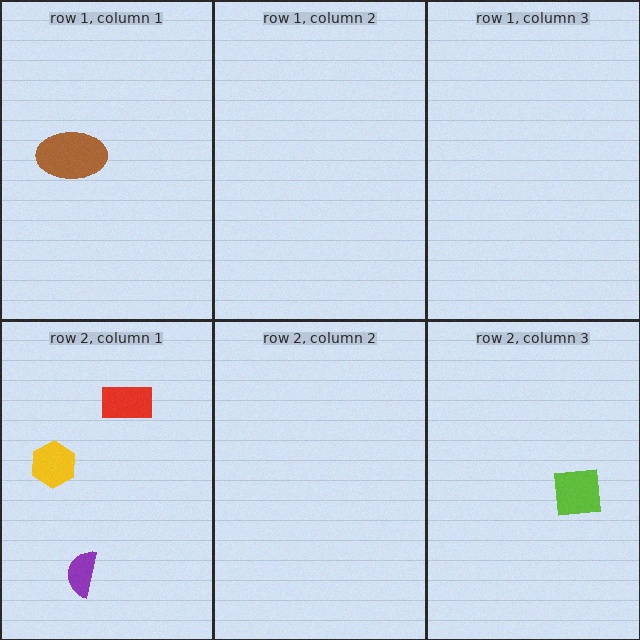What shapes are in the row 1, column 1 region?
The brown ellipse.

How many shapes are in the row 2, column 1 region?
3.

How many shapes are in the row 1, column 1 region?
1.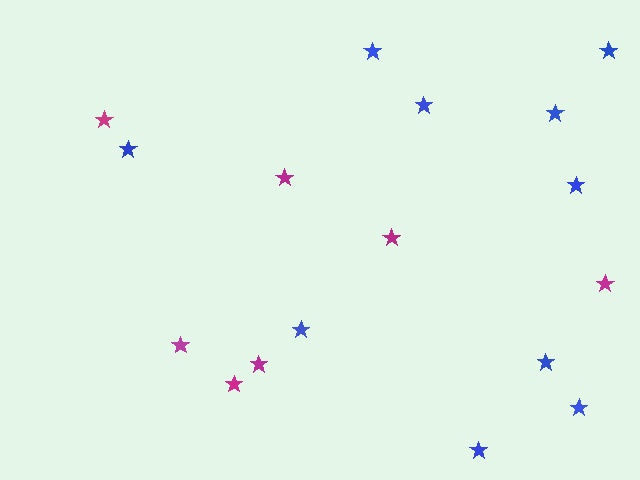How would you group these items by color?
There are 2 groups: one group of magenta stars (7) and one group of blue stars (10).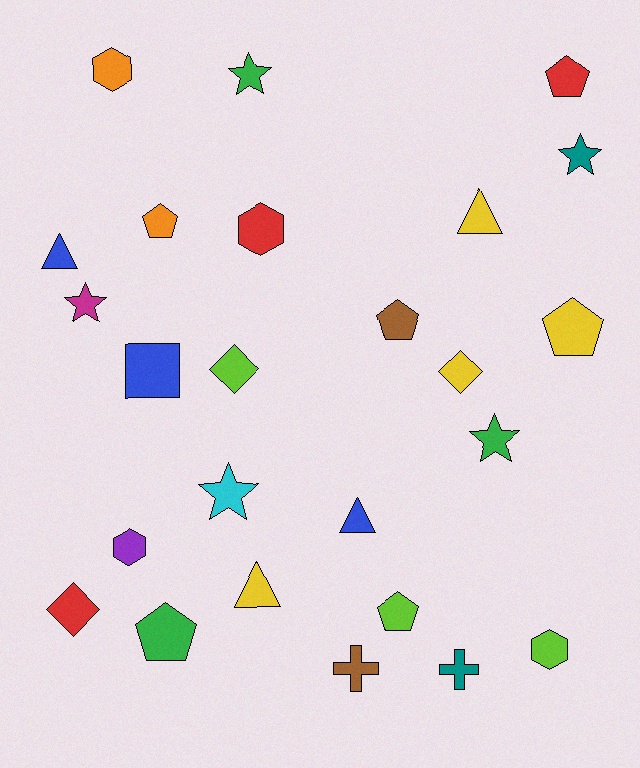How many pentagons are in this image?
There are 6 pentagons.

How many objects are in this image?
There are 25 objects.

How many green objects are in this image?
There are 3 green objects.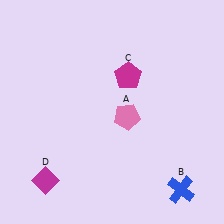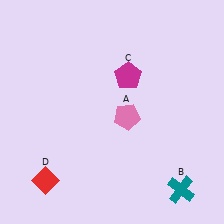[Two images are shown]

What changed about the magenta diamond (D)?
In Image 1, D is magenta. In Image 2, it changed to red.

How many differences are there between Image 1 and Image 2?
There are 2 differences between the two images.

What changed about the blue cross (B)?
In Image 1, B is blue. In Image 2, it changed to teal.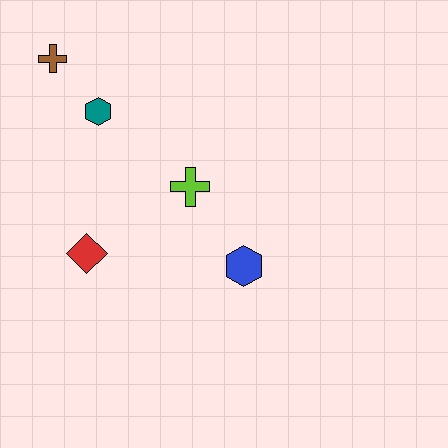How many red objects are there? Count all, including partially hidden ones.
There is 1 red object.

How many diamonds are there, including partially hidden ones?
There is 1 diamond.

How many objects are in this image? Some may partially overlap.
There are 5 objects.